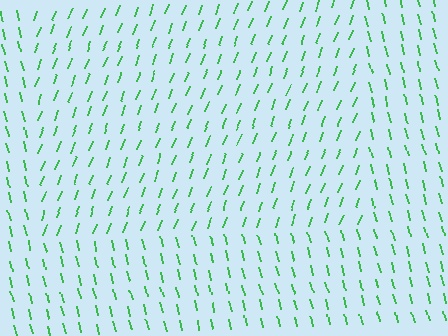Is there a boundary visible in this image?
Yes, there is a texture boundary formed by a change in line orientation.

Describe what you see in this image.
The image is filled with small green line segments. A rectangle region in the image has lines oriented differently from the surrounding lines, creating a visible texture boundary.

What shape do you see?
I see a rectangle.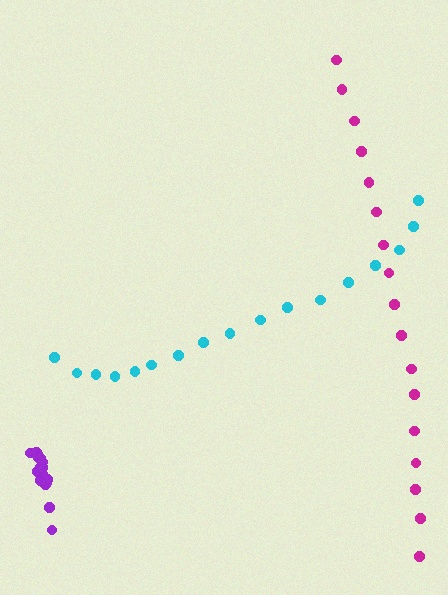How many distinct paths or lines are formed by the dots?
There are 3 distinct paths.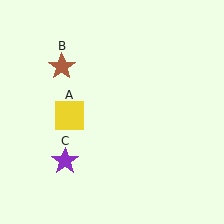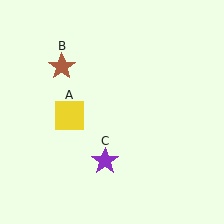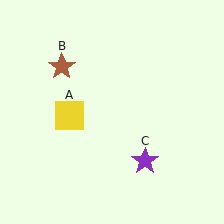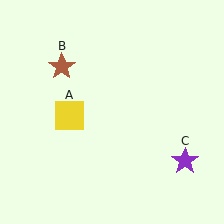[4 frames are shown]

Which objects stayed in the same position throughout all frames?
Yellow square (object A) and brown star (object B) remained stationary.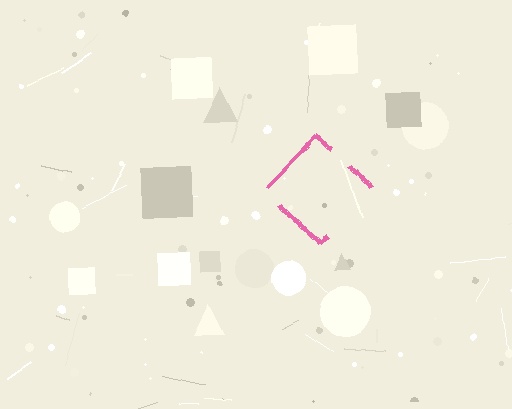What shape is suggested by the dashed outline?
The dashed outline suggests a diamond.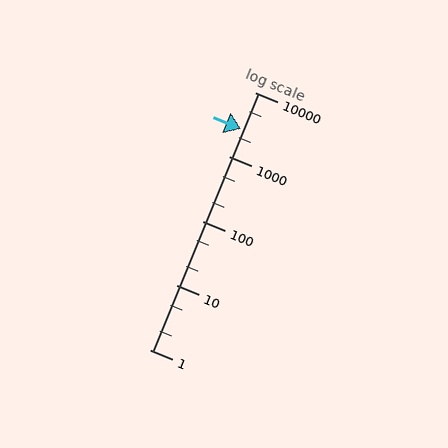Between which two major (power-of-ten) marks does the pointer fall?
The pointer is between 1000 and 10000.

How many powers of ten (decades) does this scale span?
The scale spans 4 decades, from 1 to 10000.